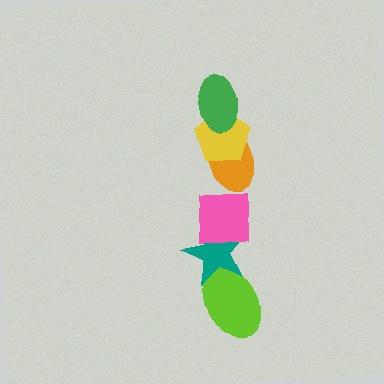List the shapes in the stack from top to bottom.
From top to bottom: the green ellipse, the yellow pentagon, the orange ellipse, the pink square, the teal star, the lime ellipse.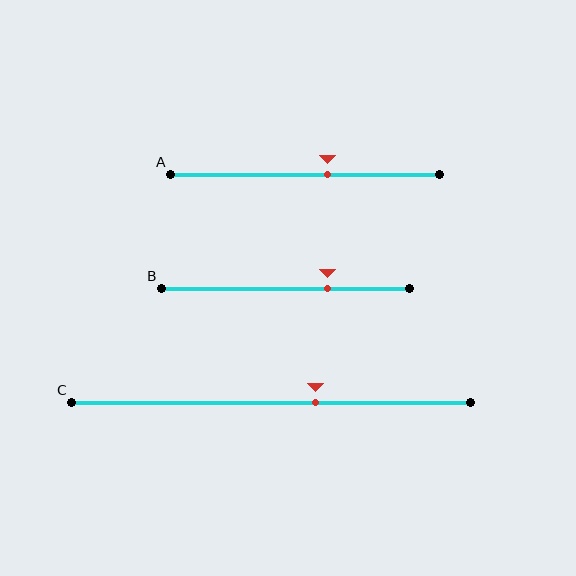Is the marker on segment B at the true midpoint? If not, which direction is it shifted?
No, the marker on segment B is shifted to the right by about 17% of the segment length.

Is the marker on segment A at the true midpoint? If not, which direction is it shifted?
No, the marker on segment A is shifted to the right by about 9% of the segment length.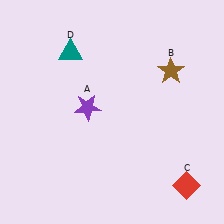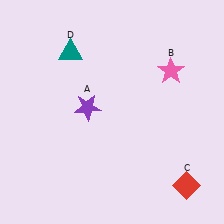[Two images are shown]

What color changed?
The star (B) changed from brown in Image 1 to pink in Image 2.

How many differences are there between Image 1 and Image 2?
There is 1 difference between the two images.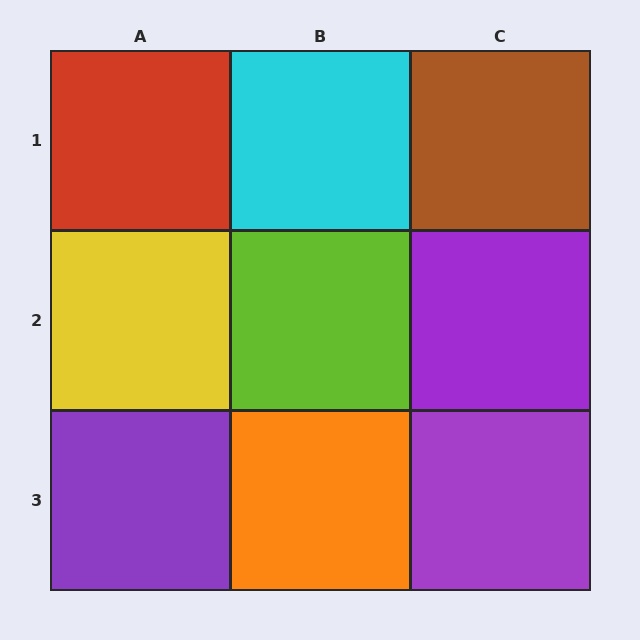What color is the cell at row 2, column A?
Yellow.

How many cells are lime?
1 cell is lime.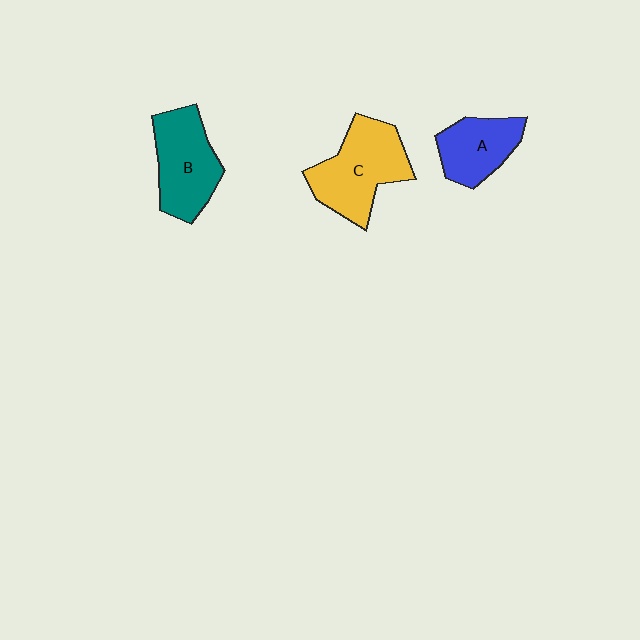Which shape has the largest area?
Shape C (yellow).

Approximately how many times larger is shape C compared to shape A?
Approximately 1.5 times.